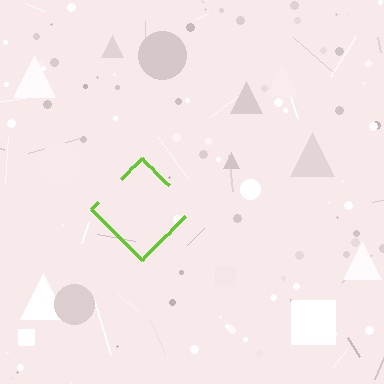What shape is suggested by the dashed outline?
The dashed outline suggests a diamond.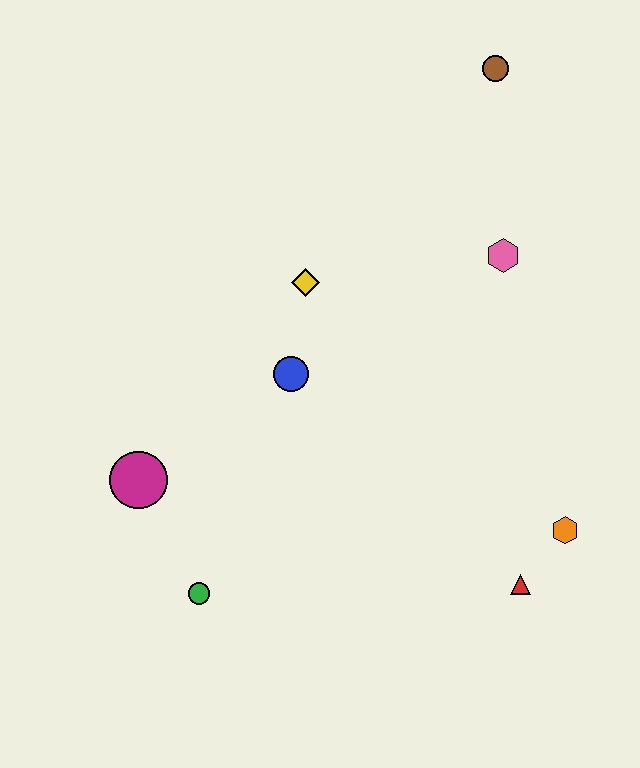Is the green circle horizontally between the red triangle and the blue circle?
No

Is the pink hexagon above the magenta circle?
Yes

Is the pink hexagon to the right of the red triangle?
No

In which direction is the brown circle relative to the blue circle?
The brown circle is above the blue circle.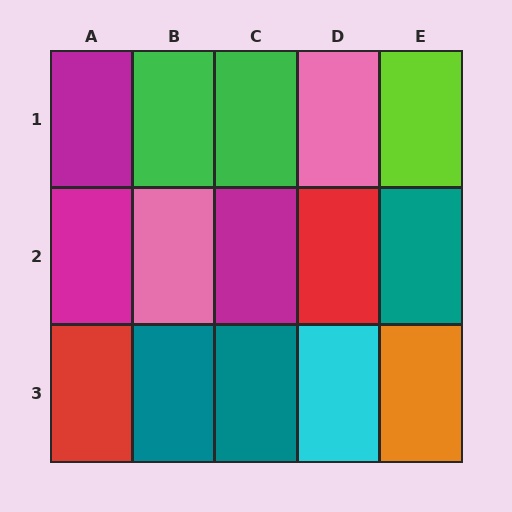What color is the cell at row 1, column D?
Pink.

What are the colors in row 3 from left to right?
Red, teal, teal, cyan, orange.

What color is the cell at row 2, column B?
Pink.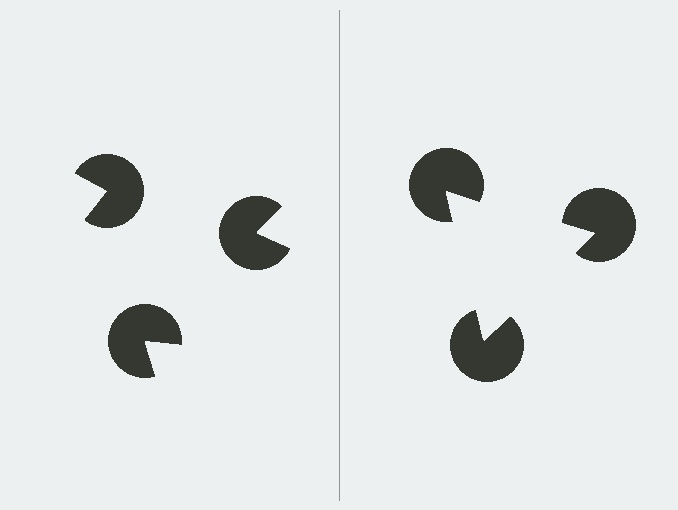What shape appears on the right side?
An illusory triangle.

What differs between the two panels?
The pac-man discs are positioned identically on both sides; only the wedge orientations differ. On the right they align to a triangle; on the left they are misaligned.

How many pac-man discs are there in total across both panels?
6 — 3 on each side.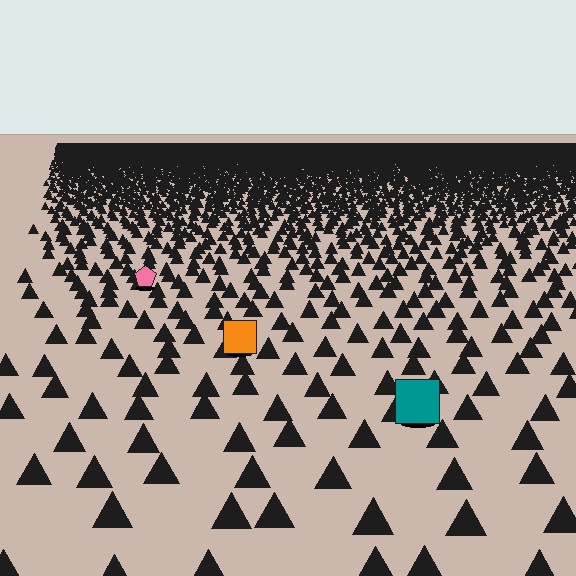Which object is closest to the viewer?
The teal square is closest. The texture marks near it are larger and more spread out.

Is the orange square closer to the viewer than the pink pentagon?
Yes. The orange square is closer — you can tell from the texture gradient: the ground texture is coarser near it.